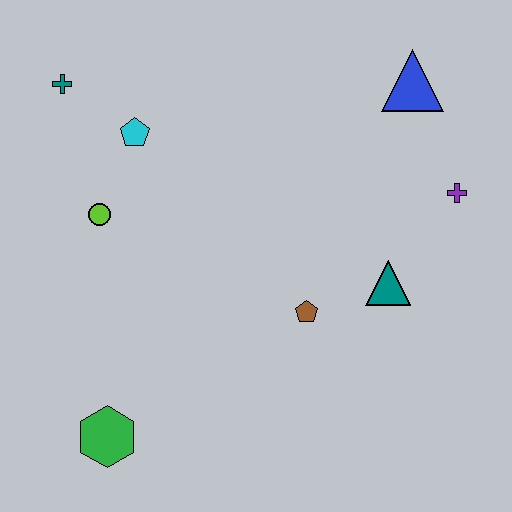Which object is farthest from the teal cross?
The purple cross is farthest from the teal cross.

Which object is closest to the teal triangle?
The brown pentagon is closest to the teal triangle.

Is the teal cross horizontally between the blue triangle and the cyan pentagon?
No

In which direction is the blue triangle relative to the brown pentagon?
The blue triangle is above the brown pentagon.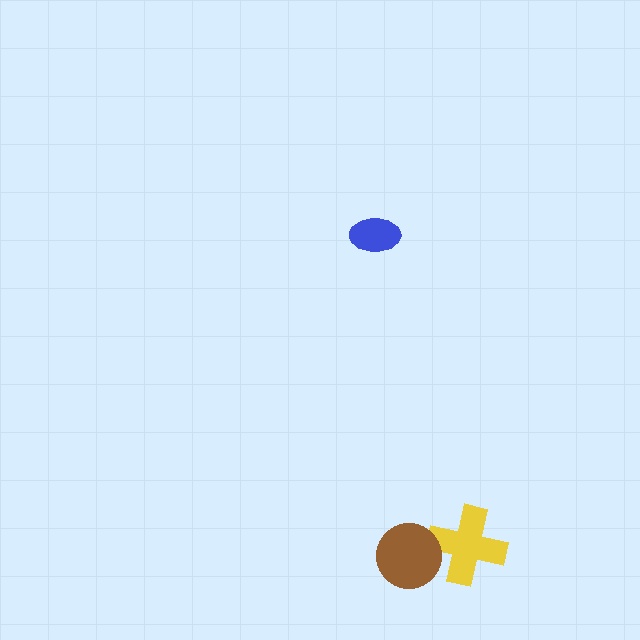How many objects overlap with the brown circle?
1 object overlaps with the brown circle.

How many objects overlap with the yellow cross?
1 object overlaps with the yellow cross.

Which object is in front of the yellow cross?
The brown circle is in front of the yellow cross.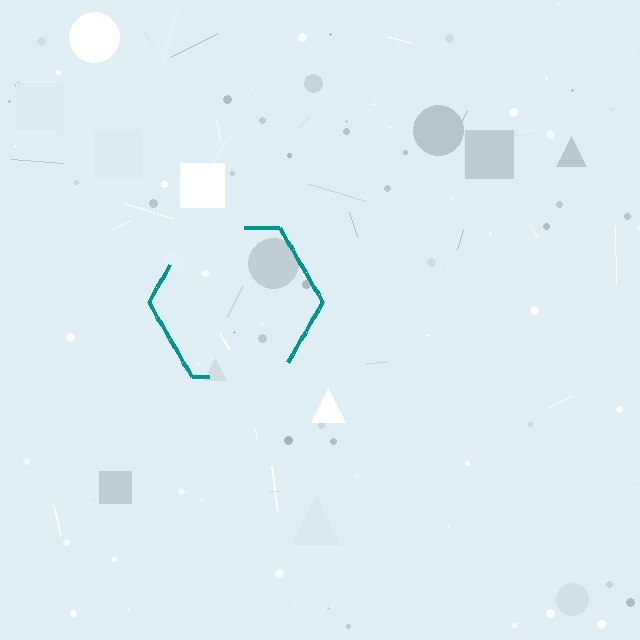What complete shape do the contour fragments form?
The contour fragments form a hexagon.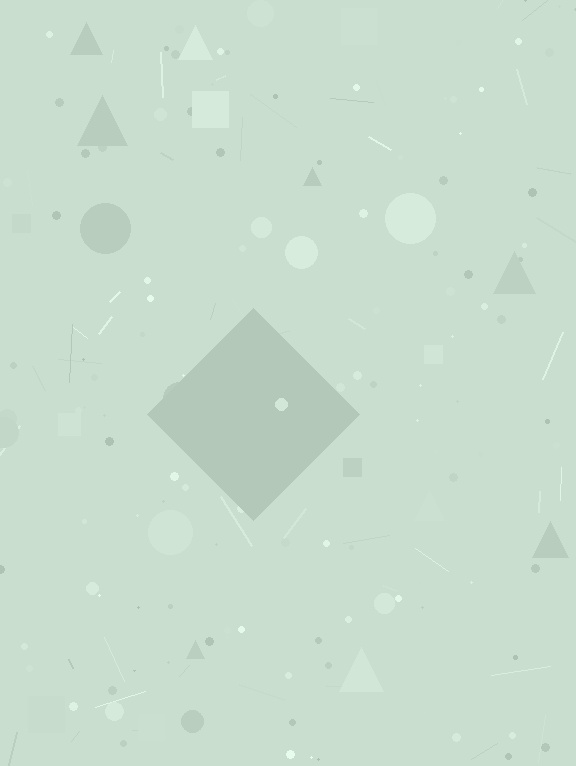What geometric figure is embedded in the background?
A diamond is embedded in the background.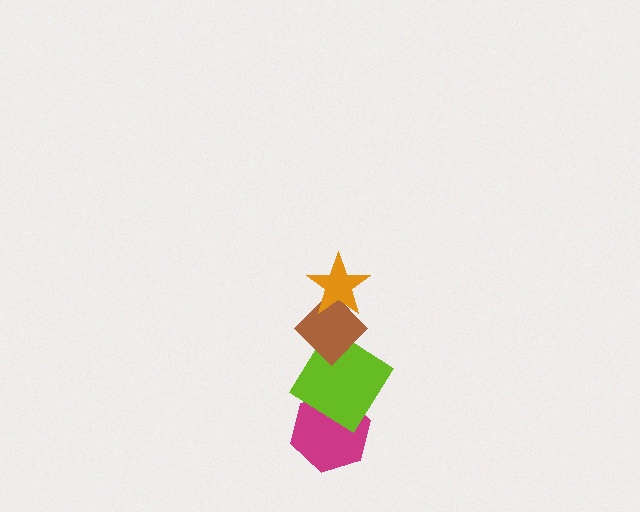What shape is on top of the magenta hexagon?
The lime diamond is on top of the magenta hexagon.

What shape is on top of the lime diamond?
The brown diamond is on top of the lime diamond.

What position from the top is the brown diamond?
The brown diamond is 2nd from the top.